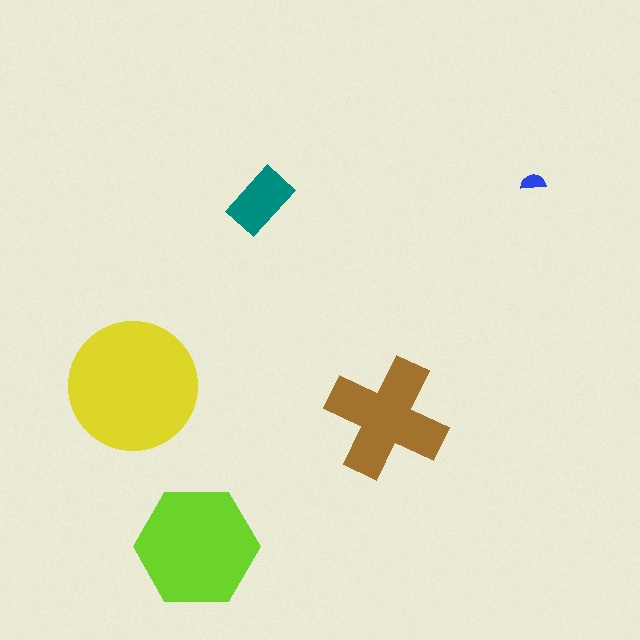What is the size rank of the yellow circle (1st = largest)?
1st.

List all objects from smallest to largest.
The blue semicircle, the teal rectangle, the brown cross, the lime hexagon, the yellow circle.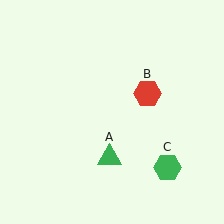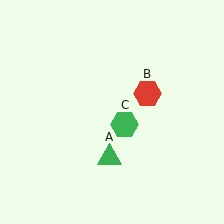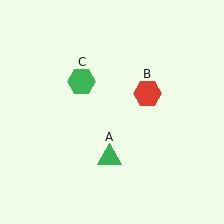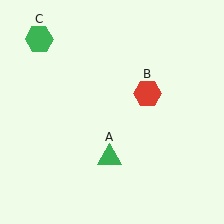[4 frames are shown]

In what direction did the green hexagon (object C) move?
The green hexagon (object C) moved up and to the left.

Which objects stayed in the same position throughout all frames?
Green triangle (object A) and red hexagon (object B) remained stationary.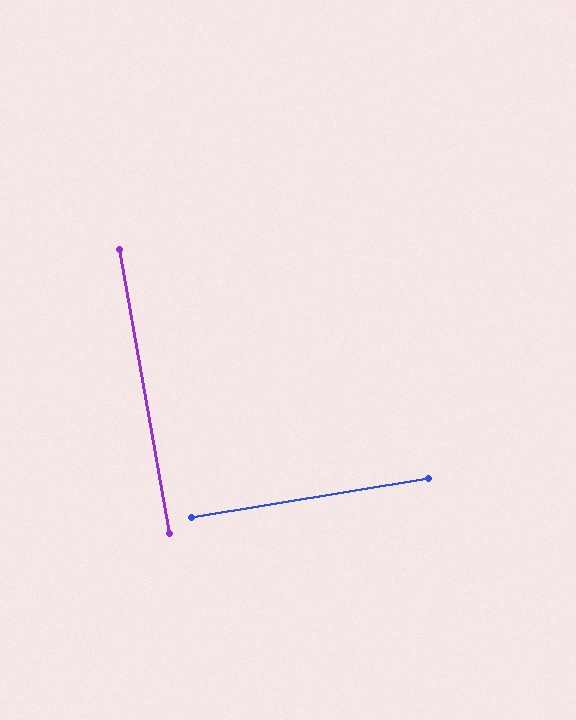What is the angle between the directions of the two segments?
Approximately 90 degrees.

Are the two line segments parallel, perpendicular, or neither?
Perpendicular — they meet at approximately 90°.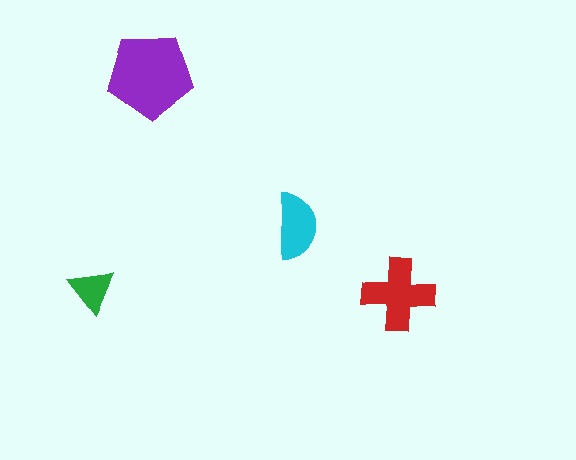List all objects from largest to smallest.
The purple pentagon, the red cross, the cyan semicircle, the green triangle.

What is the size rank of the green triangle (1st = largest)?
4th.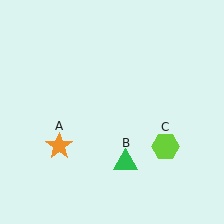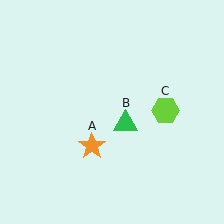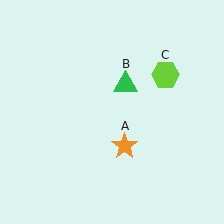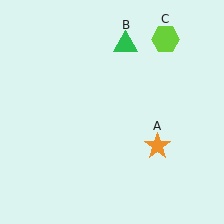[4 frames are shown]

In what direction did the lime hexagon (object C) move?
The lime hexagon (object C) moved up.